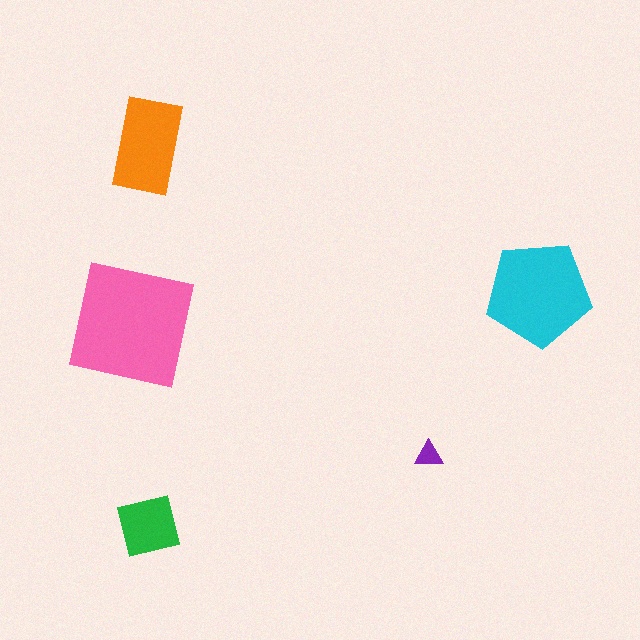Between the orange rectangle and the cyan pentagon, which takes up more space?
The cyan pentagon.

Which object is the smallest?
The purple triangle.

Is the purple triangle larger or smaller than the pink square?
Smaller.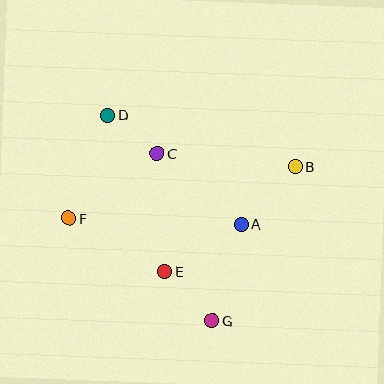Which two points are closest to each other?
Points C and D are closest to each other.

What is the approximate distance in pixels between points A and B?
The distance between A and B is approximately 79 pixels.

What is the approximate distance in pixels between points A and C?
The distance between A and C is approximately 109 pixels.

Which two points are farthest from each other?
Points B and F are farthest from each other.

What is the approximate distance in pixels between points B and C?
The distance between B and C is approximately 139 pixels.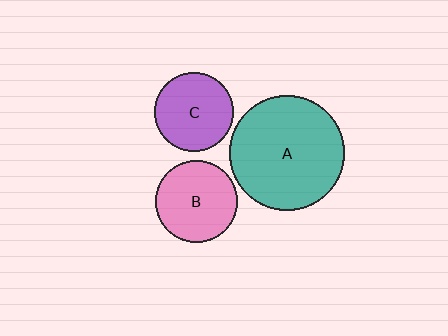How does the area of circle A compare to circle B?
Approximately 2.0 times.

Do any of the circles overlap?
No, none of the circles overlap.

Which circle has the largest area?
Circle A (teal).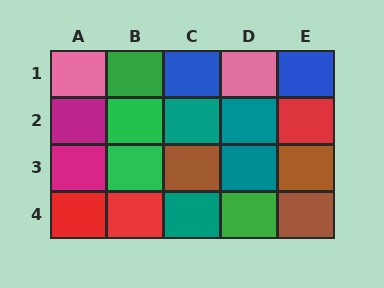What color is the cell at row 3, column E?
Brown.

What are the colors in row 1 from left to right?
Pink, green, blue, pink, blue.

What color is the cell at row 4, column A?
Red.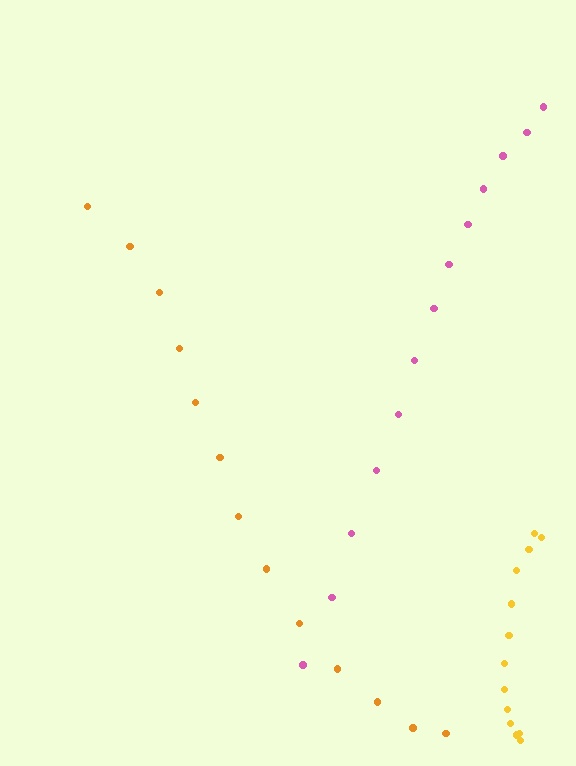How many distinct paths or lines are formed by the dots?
There are 3 distinct paths.